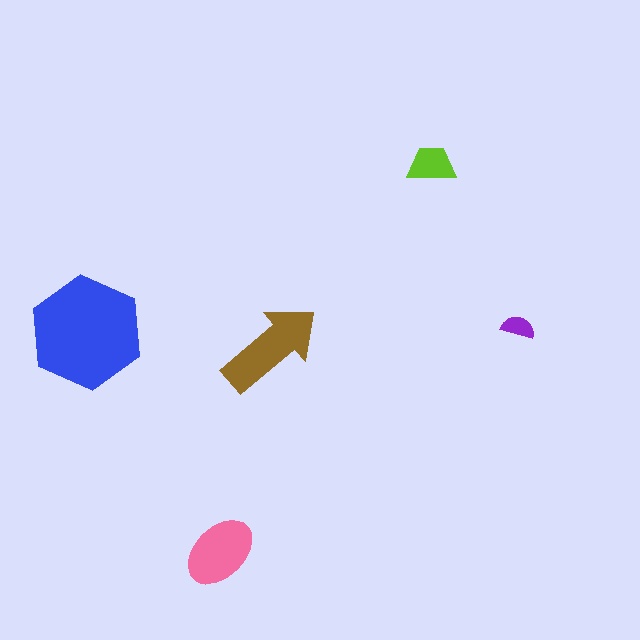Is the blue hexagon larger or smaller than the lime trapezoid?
Larger.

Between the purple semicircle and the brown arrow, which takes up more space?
The brown arrow.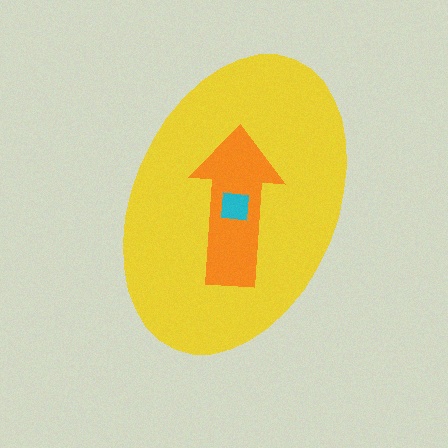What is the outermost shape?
The yellow ellipse.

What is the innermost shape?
The cyan square.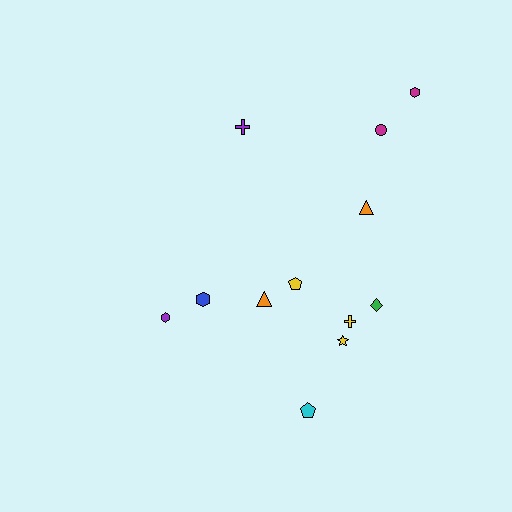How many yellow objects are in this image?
There are 3 yellow objects.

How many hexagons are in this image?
There are 3 hexagons.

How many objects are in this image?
There are 12 objects.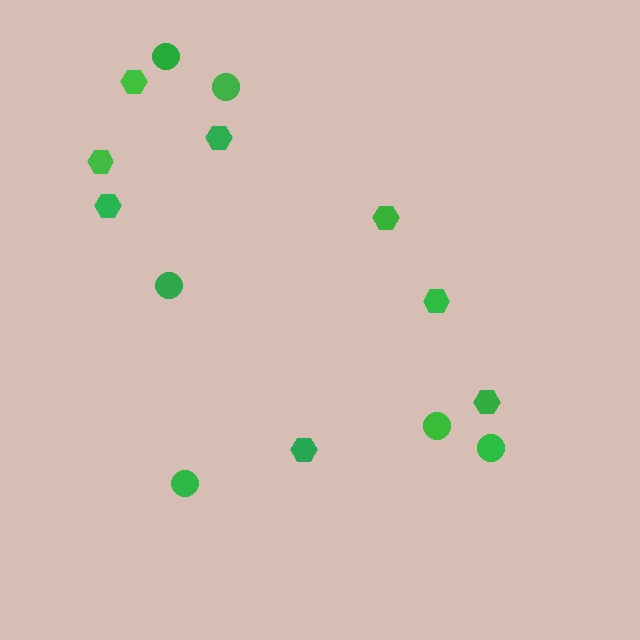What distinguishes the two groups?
There are 2 groups: one group of circles (6) and one group of hexagons (8).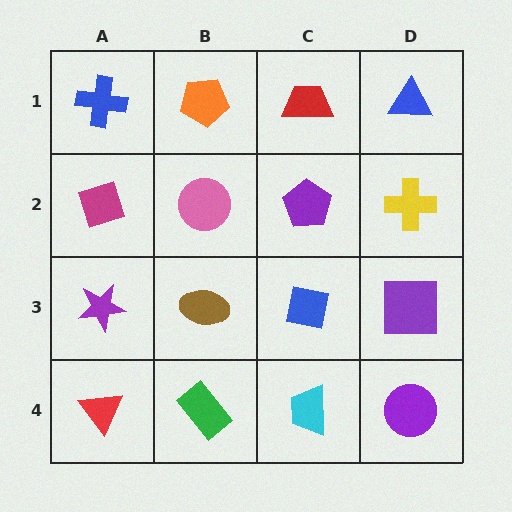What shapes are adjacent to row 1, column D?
A yellow cross (row 2, column D), a red trapezoid (row 1, column C).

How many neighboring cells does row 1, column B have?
3.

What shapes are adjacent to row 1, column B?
A pink circle (row 2, column B), a blue cross (row 1, column A), a red trapezoid (row 1, column C).